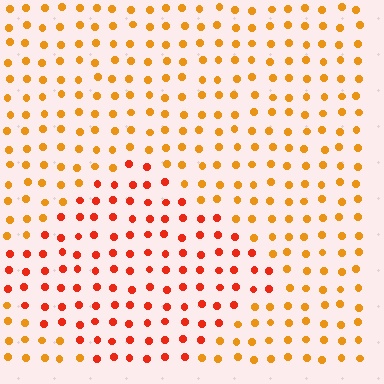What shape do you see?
I see a diamond.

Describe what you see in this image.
The image is filled with small orange elements in a uniform arrangement. A diamond-shaped region is visible where the elements are tinted to a slightly different hue, forming a subtle color boundary.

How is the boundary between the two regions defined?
The boundary is defined purely by a slight shift in hue (about 30 degrees). Spacing, size, and orientation are identical on both sides.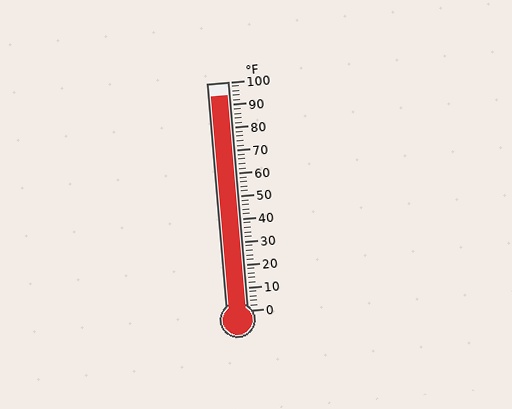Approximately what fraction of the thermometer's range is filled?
The thermometer is filled to approximately 95% of its range.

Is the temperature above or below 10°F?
The temperature is above 10°F.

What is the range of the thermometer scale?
The thermometer scale ranges from 0°F to 100°F.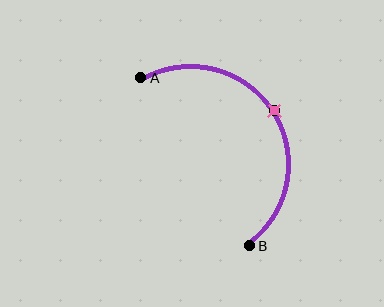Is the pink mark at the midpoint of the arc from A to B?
Yes. The pink mark lies on the arc at equal arc-length from both A and B — it is the arc midpoint.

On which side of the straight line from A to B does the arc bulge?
The arc bulges to the right of the straight line connecting A and B.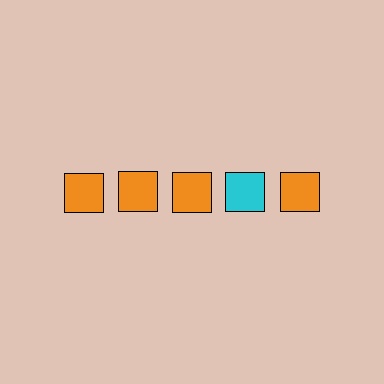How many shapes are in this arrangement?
There are 5 shapes arranged in a grid pattern.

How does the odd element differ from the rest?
It has a different color: cyan instead of orange.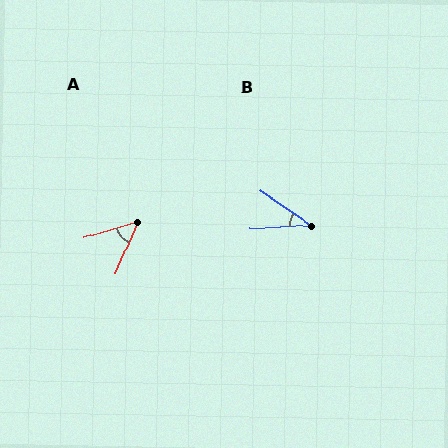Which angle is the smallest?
B, at approximately 38 degrees.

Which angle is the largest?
A, at approximately 50 degrees.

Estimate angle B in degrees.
Approximately 38 degrees.